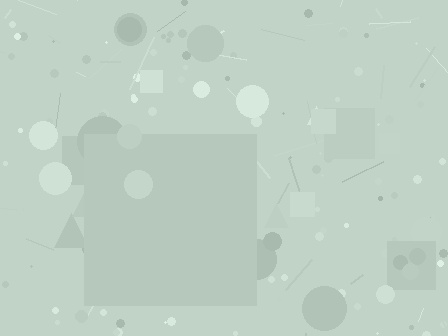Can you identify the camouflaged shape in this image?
The camouflaged shape is a square.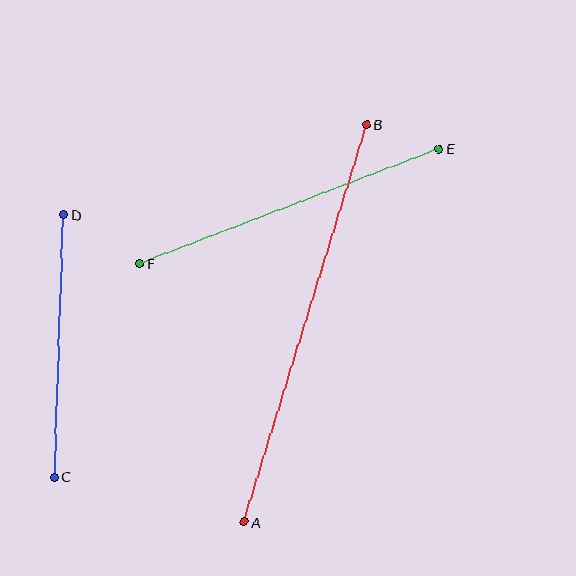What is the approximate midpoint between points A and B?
The midpoint is at approximately (305, 323) pixels.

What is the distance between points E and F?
The distance is approximately 321 pixels.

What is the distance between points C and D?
The distance is approximately 262 pixels.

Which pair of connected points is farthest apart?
Points A and B are farthest apart.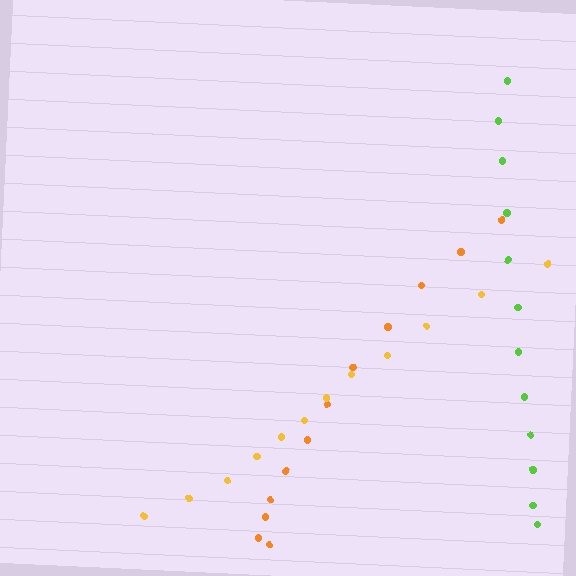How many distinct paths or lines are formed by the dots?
There are 3 distinct paths.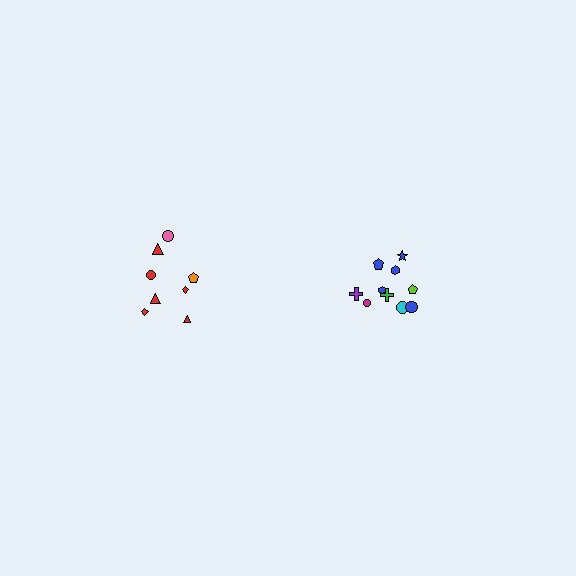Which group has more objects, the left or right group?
The right group.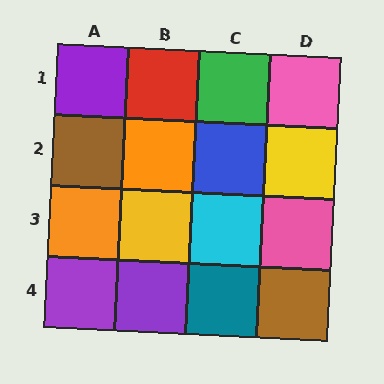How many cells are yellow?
2 cells are yellow.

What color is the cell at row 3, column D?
Pink.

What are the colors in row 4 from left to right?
Purple, purple, teal, brown.